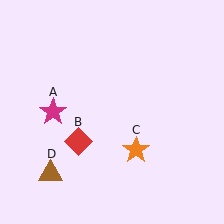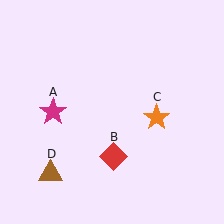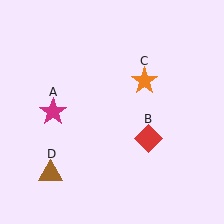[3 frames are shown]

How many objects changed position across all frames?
2 objects changed position: red diamond (object B), orange star (object C).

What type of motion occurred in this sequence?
The red diamond (object B), orange star (object C) rotated counterclockwise around the center of the scene.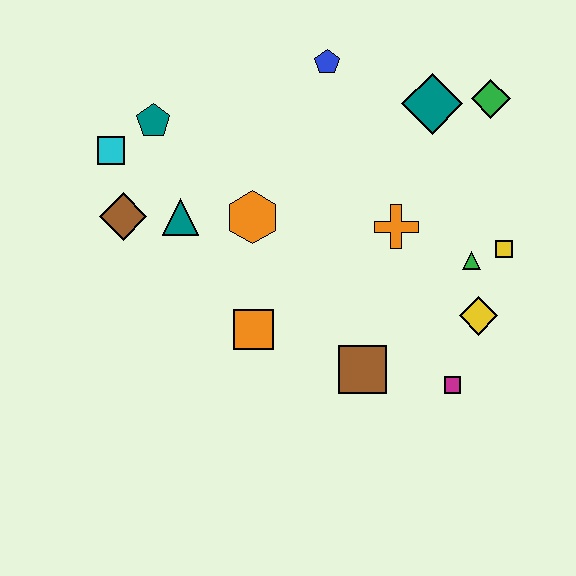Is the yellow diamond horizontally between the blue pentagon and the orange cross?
No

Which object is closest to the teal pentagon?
The cyan square is closest to the teal pentagon.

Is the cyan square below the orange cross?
No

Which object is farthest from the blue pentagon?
The magenta square is farthest from the blue pentagon.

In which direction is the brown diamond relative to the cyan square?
The brown diamond is below the cyan square.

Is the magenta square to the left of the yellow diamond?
Yes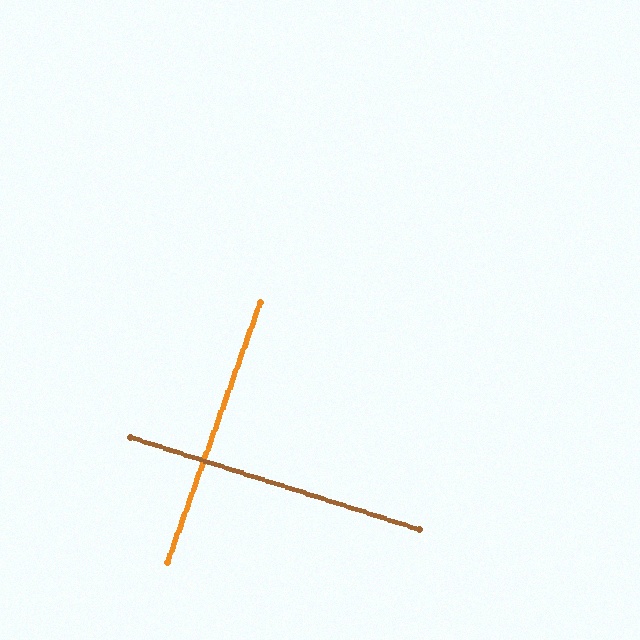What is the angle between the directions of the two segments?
Approximately 88 degrees.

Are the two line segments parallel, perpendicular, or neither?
Perpendicular — they meet at approximately 88°.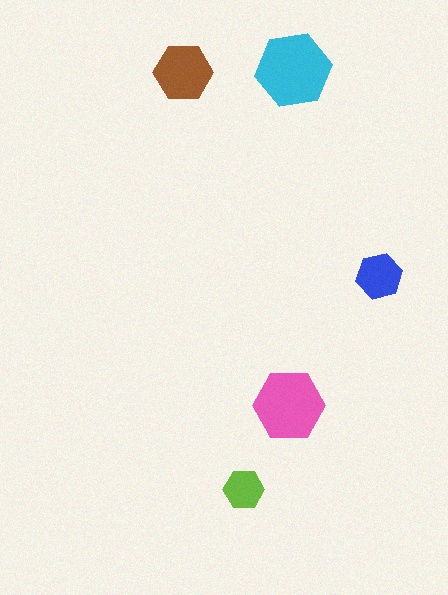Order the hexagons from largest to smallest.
the cyan one, the pink one, the brown one, the blue one, the lime one.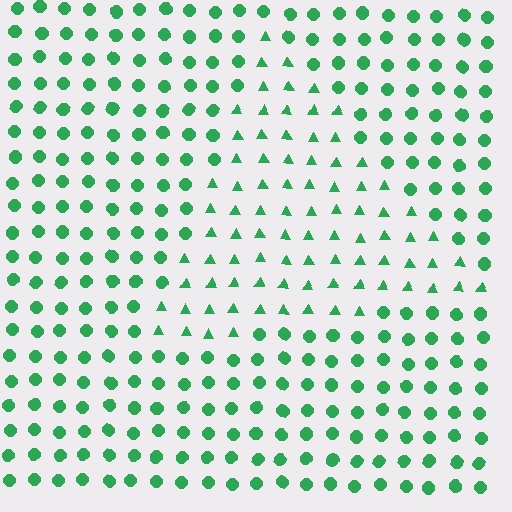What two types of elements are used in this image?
The image uses triangles inside the triangle region and circles outside it.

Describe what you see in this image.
The image is filled with small green elements arranged in a uniform grid. A triangle-shaped region contains triangles, while the surrounding area contains circles. The boundary is defined purely by the change in element shape.